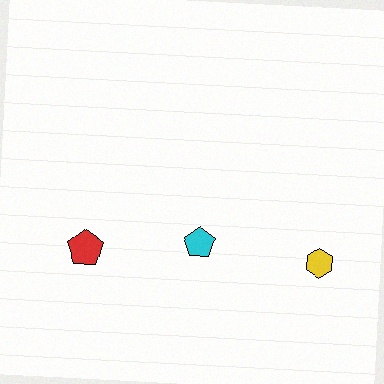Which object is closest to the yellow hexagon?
The cyan pentagon is closest to the yellow hexagon.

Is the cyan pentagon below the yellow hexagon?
No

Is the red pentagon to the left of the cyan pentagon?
Yes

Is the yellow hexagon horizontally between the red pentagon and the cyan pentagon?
No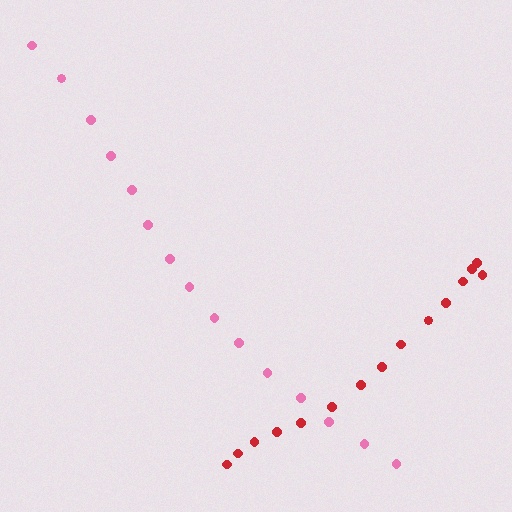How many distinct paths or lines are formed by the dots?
There are 2 distinct paths.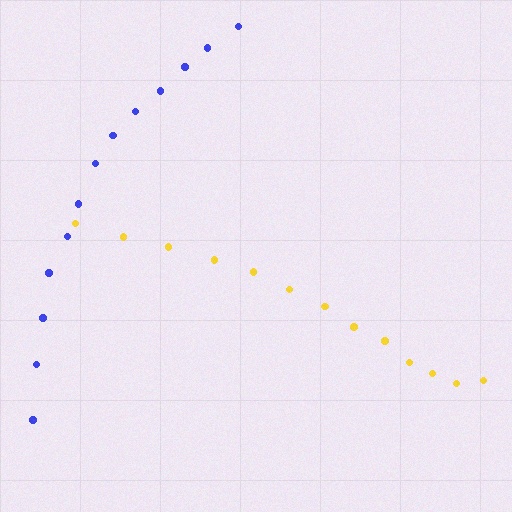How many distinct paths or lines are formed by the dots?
There are 2 distinct paths.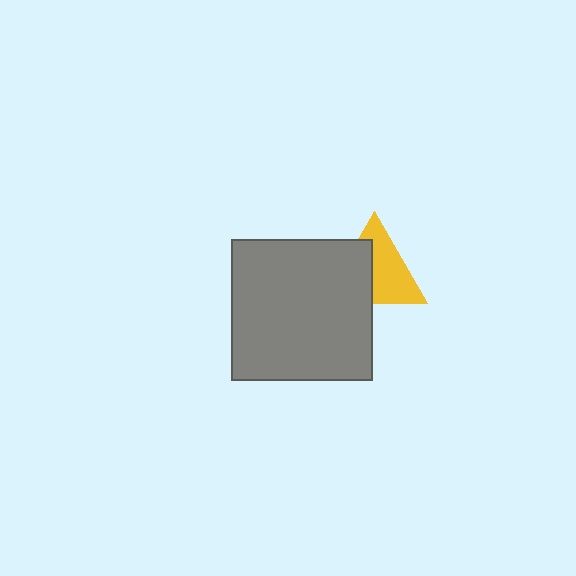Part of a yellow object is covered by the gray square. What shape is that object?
It is a triangle.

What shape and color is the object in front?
The object in front is a gray square.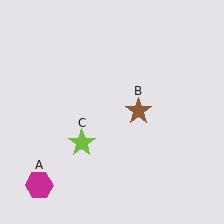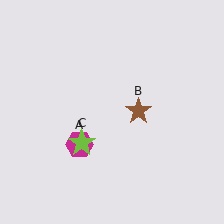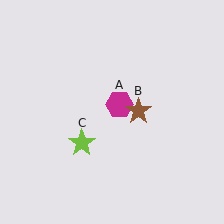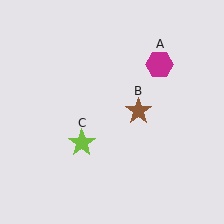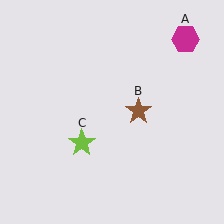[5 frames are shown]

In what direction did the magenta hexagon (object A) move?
The magenta hexagon (object A) moved up and to the right.